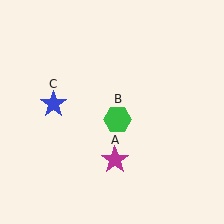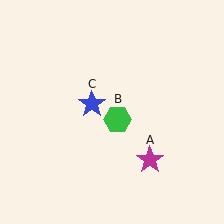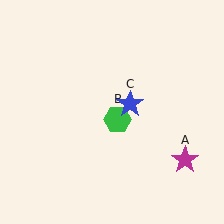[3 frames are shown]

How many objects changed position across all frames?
2 objects changed position: magenta star (object A), blue star (object C).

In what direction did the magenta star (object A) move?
The magenta star (object A) moved right.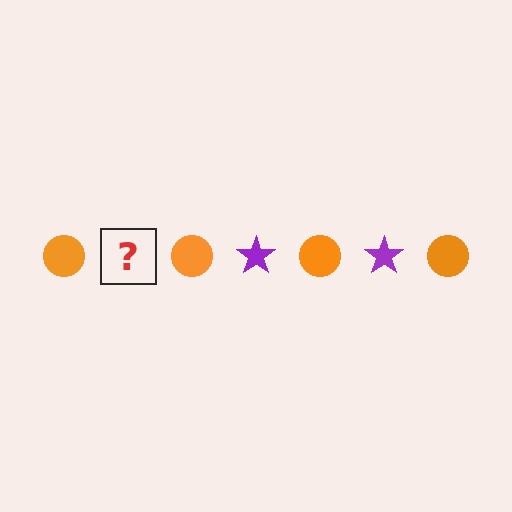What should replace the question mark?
The question mark should be replaced with a purple star.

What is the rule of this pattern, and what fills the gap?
The rule is that the pattern alternates between orange circle and purple star. The gap should be filled with a purple star.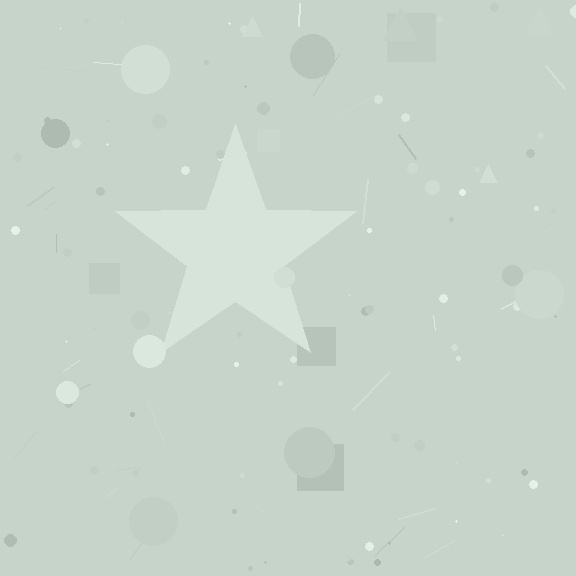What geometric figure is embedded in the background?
A star is embedded in the background.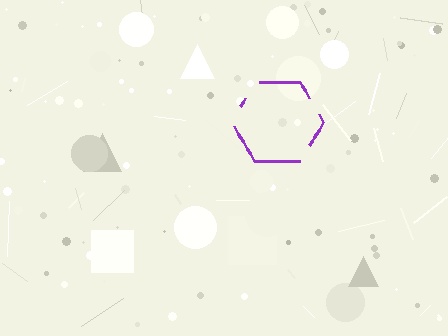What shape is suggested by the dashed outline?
The dashed outline suggests a hexagon.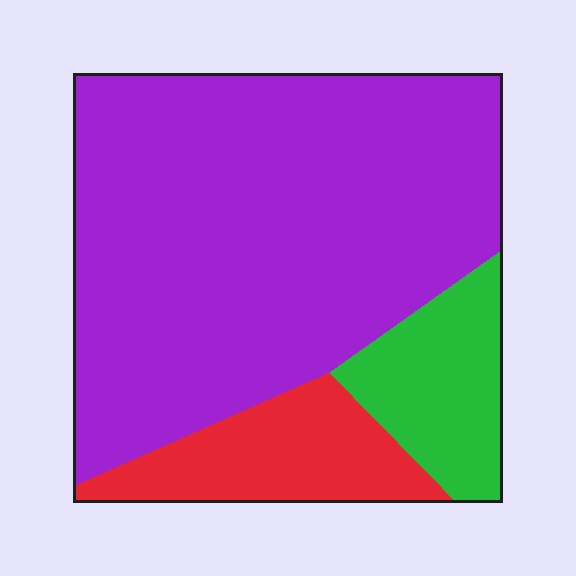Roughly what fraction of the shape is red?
Red takes up less than a sixth of the shape.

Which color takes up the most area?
Purple, at roughly 70%.